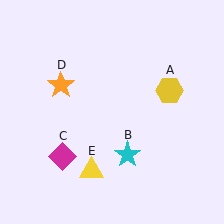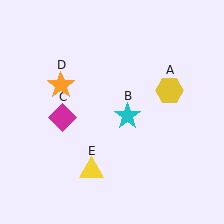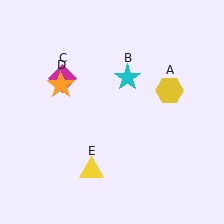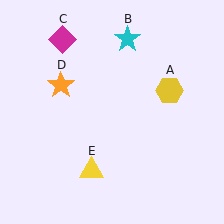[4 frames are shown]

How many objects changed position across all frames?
2 objects changed position: cyan star (object B), magenta diamond (object C).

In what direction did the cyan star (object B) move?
The cyan star (object B) moved up.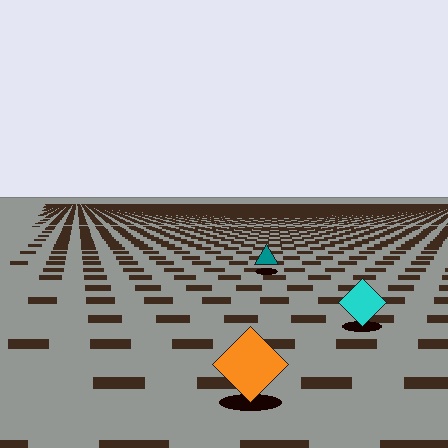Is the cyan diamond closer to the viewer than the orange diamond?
No. The orange diamond is closer — you can tell from the texture gradient: the ground texture is coarser near it.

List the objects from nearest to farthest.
From nearest to farthest: the orange diamond, the cyan diamond, the teal triangle.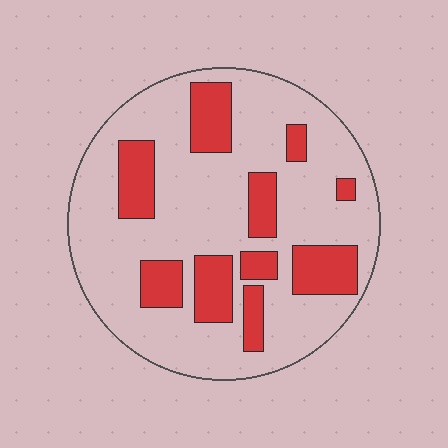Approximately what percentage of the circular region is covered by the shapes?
Approximately 25%.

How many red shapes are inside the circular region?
10.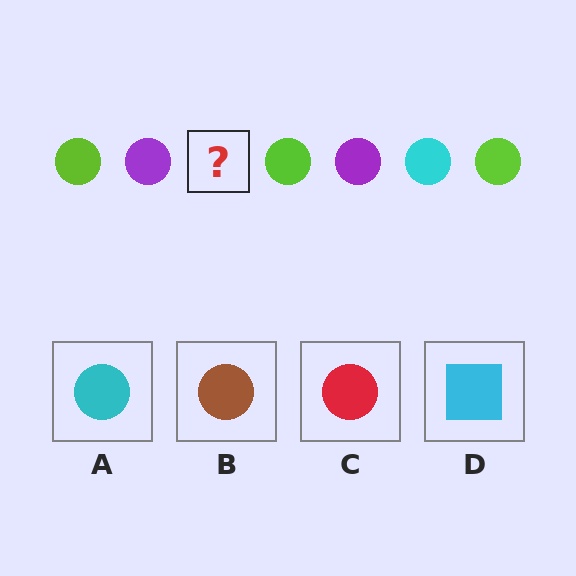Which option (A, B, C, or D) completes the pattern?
A.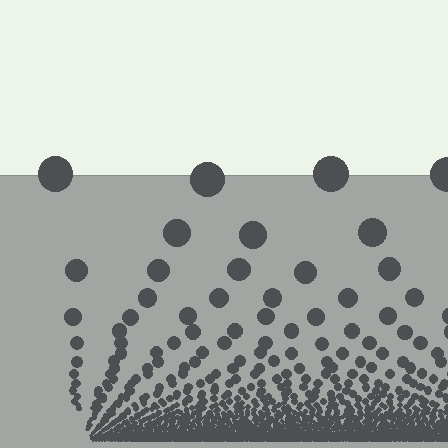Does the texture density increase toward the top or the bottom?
Density increases toward the bottom.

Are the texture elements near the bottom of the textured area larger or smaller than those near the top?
Smaller. The gradient is inverted — elements near the bottom are smaller and denser.